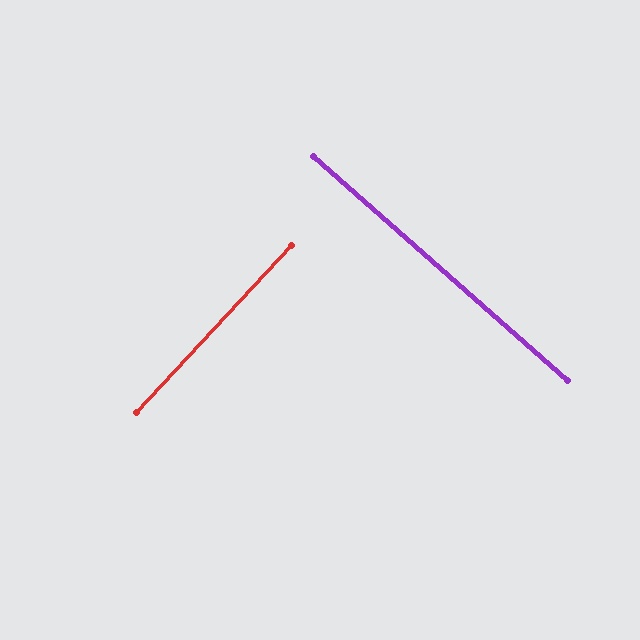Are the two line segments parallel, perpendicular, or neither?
Perpendicular — they meet at approximately 89°.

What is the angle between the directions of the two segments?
Approximately 89 degrees.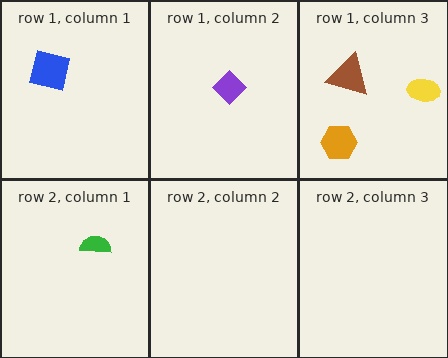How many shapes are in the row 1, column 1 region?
1.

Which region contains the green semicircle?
The row 2, column 1 region.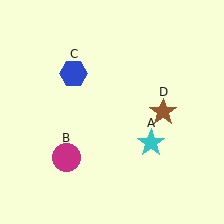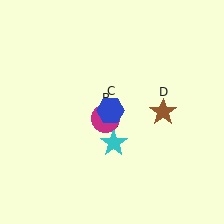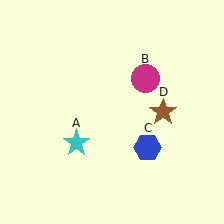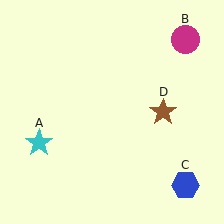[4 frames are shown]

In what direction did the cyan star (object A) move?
The cyan star (object A) moved left.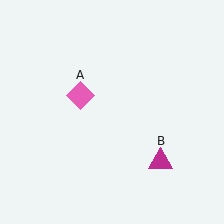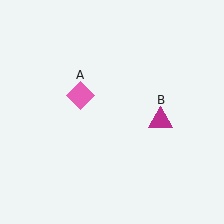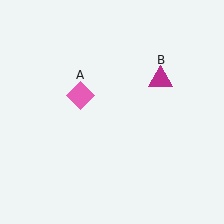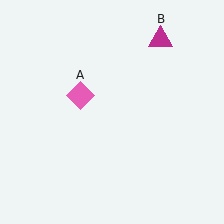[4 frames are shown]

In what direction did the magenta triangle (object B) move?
The magenta triangle (object B) moved up.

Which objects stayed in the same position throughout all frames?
Pink diamond (object A) remained stationary.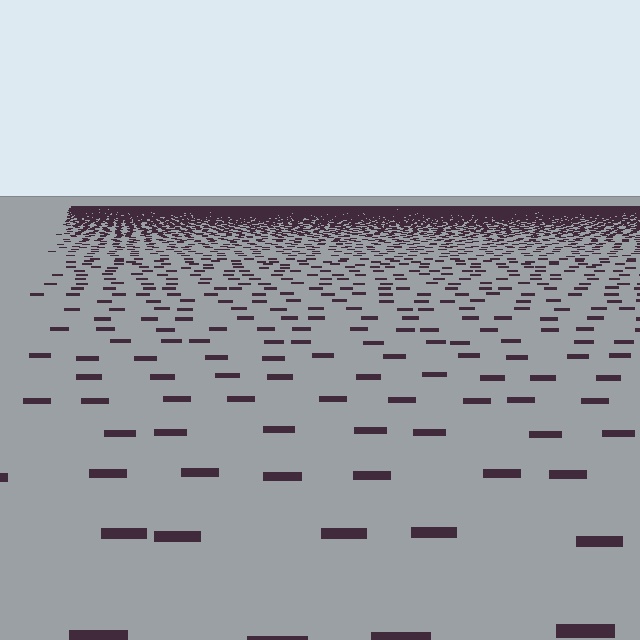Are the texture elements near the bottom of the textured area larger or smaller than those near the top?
Larger. Near the bottom, elements are closer to the viewer and appear at a bigger on-screen size.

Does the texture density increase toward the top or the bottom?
Density increases toward the top.